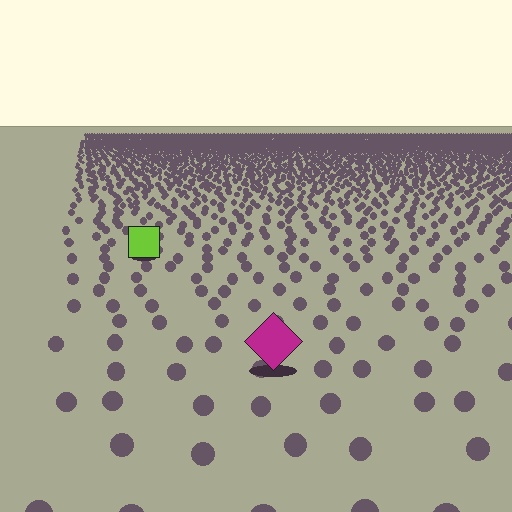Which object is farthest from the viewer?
The lime square is farthest from the viewer. It appears smaller and the ground texture around it is denser.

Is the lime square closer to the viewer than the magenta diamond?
No. The magenta diamond is closer — you can tell from the texture gradient: the ground texture is coarser near it.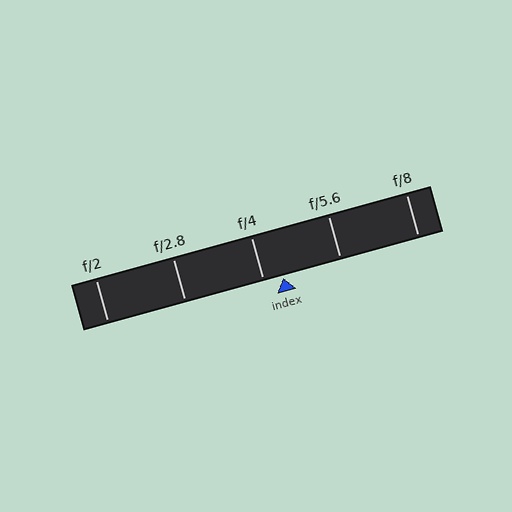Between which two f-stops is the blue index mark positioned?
The index mark is between f/4 and f/5.6.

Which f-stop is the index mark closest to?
The index mark is closest to f/4.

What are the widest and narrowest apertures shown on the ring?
The widest aperture shown is f/2 and the narrowest is f/8.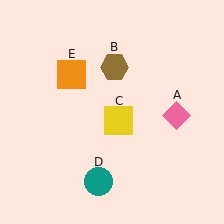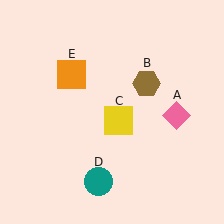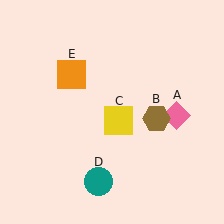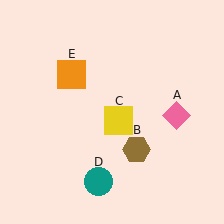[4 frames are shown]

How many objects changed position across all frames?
1 object changed position: brown hexagon (object B).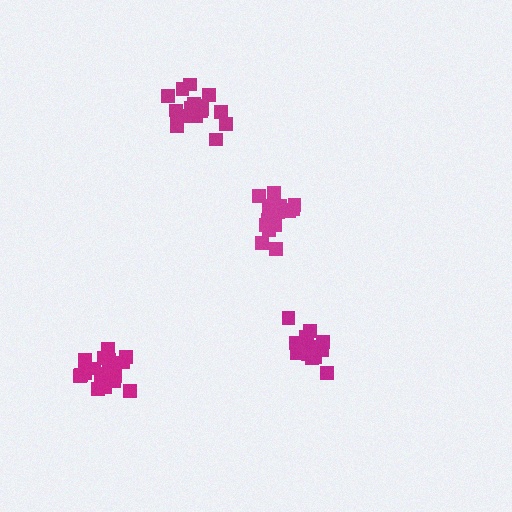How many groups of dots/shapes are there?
There are 4 groups.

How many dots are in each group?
Group 1: 19 dots, Group 2: 16 dots, Group 3: 18 dots, Group 4: 20 dots (73 total).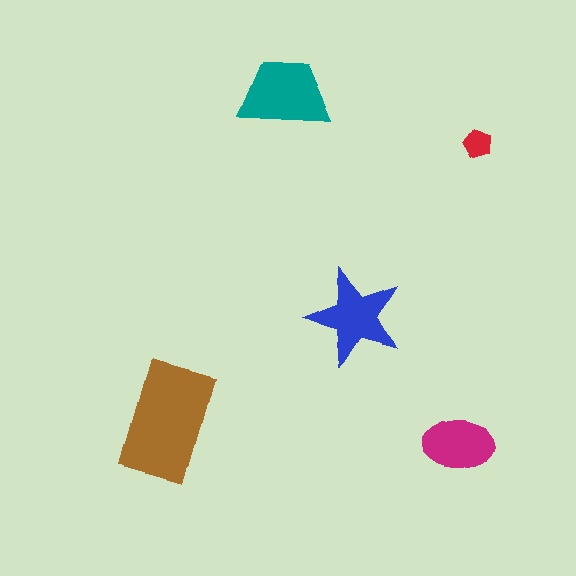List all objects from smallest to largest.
The red pentagon, the magenta ellipse, the blue star, the teal trapezoid, the brown rectangle.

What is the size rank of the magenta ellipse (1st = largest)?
4th.